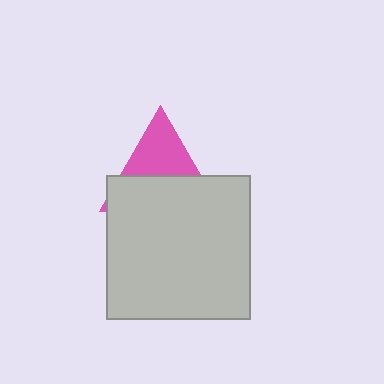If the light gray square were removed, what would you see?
You would see the complete pink triangle.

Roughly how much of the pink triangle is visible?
A small part of it is visible (roughly 45%).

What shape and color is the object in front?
The object in front is a light gray square.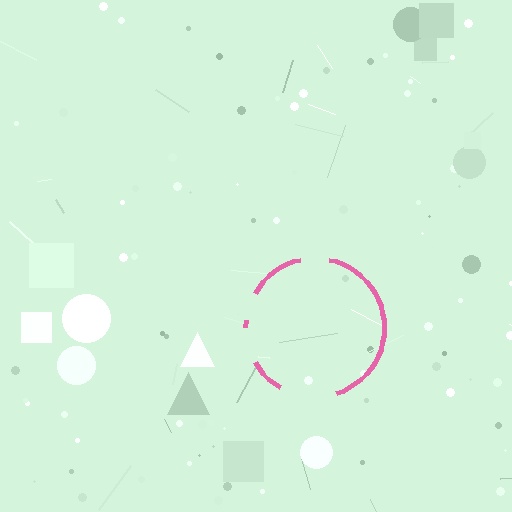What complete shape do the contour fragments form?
The contour fragments form a circle.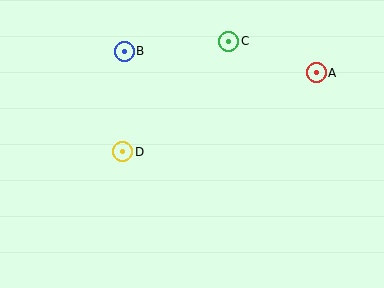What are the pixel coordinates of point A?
Point A is at (316, 73).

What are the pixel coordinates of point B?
Point B is at (124, 51).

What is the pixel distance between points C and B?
The distance between C and B is 105 pixels.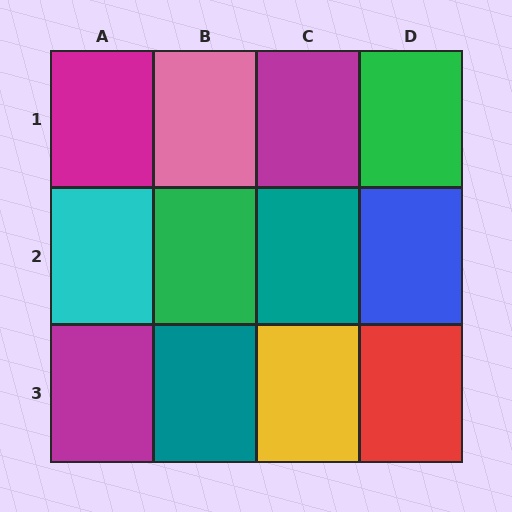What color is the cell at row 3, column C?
Yellow.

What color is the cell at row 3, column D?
Red.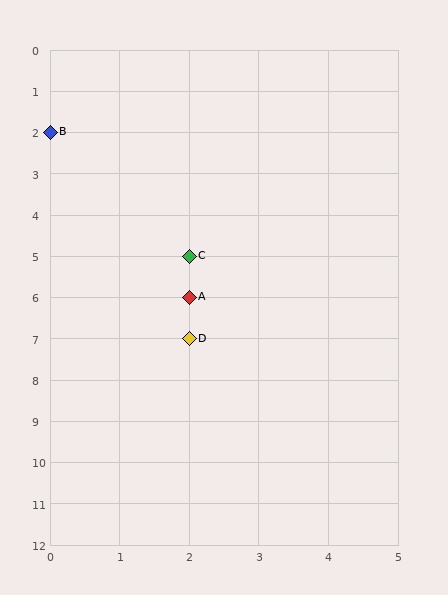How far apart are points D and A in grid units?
Points D and A are 1 row apart.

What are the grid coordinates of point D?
Point D is at grid coordinates (2, 7).